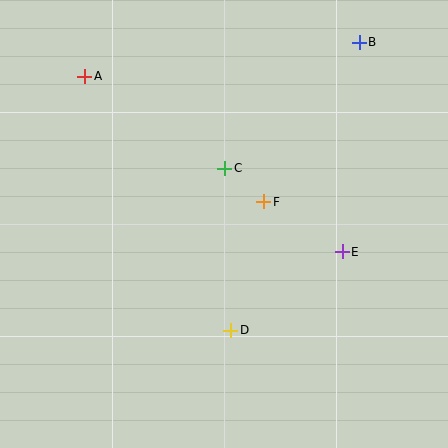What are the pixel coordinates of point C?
Point C is at (225, 168).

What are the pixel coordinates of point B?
Point B is at (359, 42).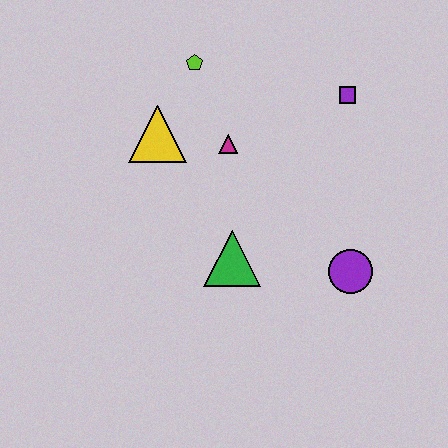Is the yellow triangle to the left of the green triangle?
Yes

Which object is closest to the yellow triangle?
The magenta triangle is closest to the yellow triangle.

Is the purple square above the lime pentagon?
No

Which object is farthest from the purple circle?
The lime pentagon is farthest from the purple circle.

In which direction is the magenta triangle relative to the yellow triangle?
The magenta triangle is to the right of the yellow triangle.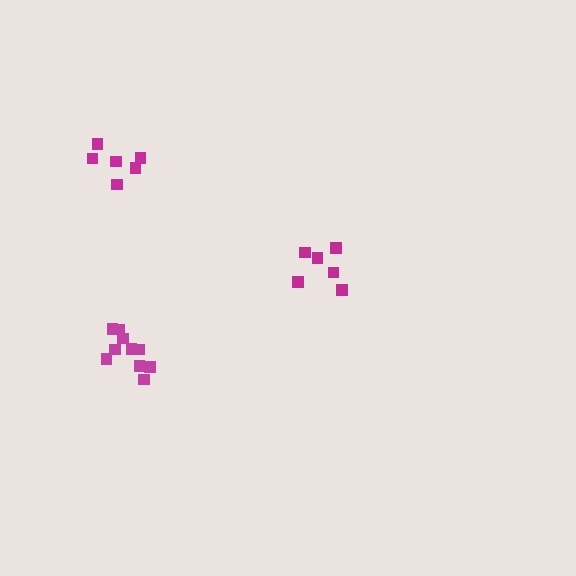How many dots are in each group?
Group 1: 6 dots, Group 2: 10 dots, Group 3: 6 dots (22 total).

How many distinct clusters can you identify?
There are 3 distinct clusters.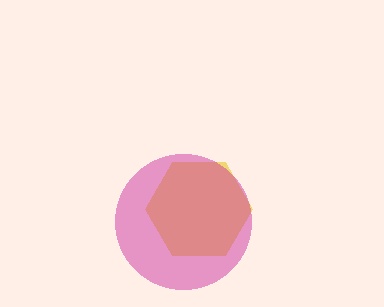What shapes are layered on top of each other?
The layered shapes are: a yellow hexagon, a magenta circle.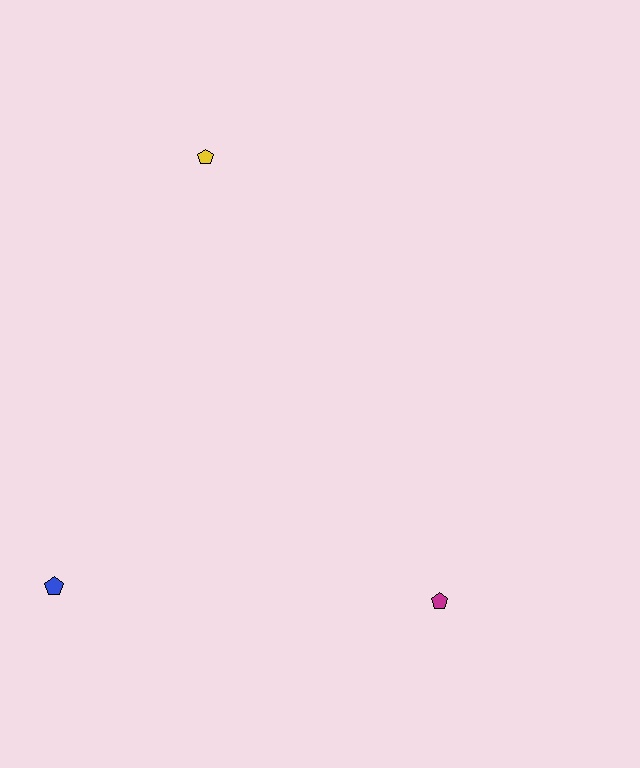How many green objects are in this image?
There are no green objects.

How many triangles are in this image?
There are no triangles.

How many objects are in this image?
There are 3 objects.